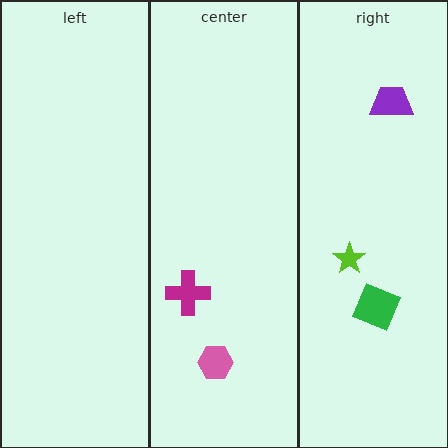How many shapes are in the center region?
2.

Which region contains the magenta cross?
The center region.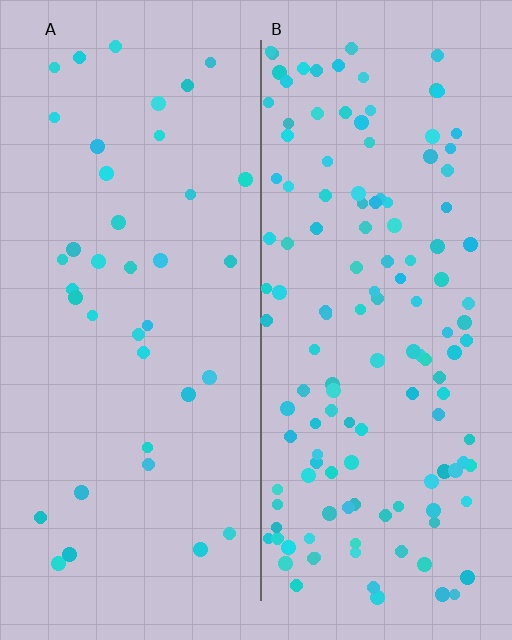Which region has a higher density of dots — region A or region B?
B (the right).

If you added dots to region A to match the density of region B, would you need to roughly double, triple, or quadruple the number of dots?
Approximately quadruple.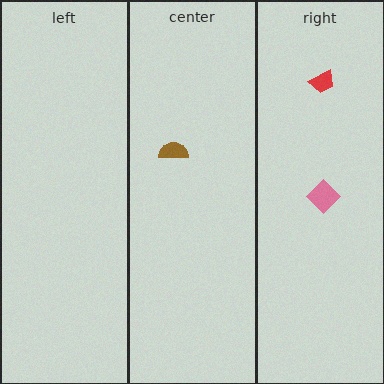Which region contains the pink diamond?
The right region.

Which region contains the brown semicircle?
The center region.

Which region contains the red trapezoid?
The right region.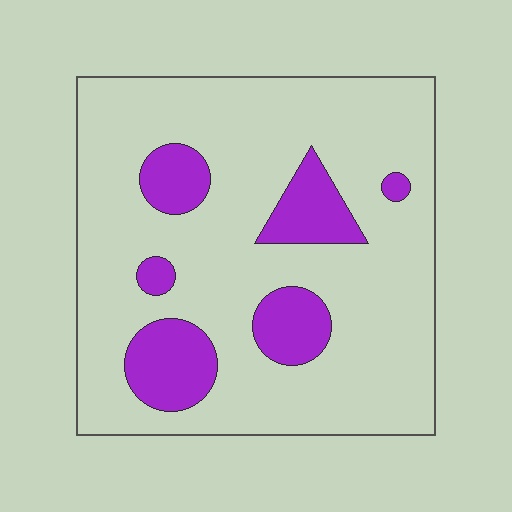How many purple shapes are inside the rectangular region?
6.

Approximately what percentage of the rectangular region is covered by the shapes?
Approximately 20%.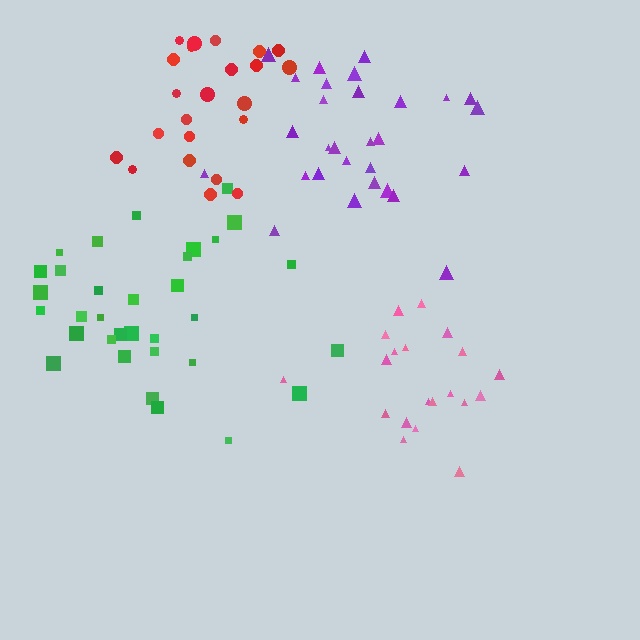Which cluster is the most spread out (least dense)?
Purple.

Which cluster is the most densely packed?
Pink.